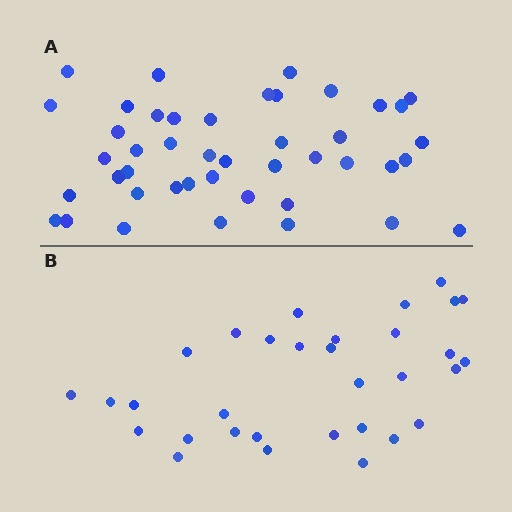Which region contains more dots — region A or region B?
Region A (the top region) has more dots.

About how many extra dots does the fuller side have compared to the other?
Region A has roughly 12 or so more dots than region B.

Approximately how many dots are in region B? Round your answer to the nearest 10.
About 30 dots. (The exact count is 32, which rounds to 30.)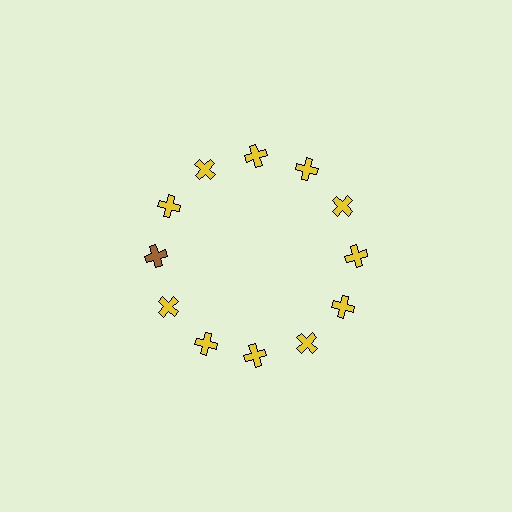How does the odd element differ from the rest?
It has a different color: brown instead of yellow.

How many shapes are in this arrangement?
There are 12 shapes arranged in a ring pattern.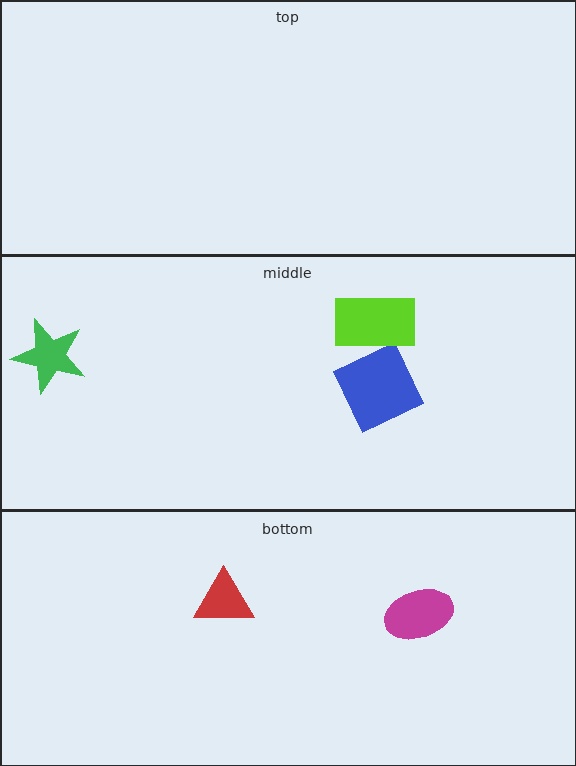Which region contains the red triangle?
The bottom region.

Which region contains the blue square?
The middle region.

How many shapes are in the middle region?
3.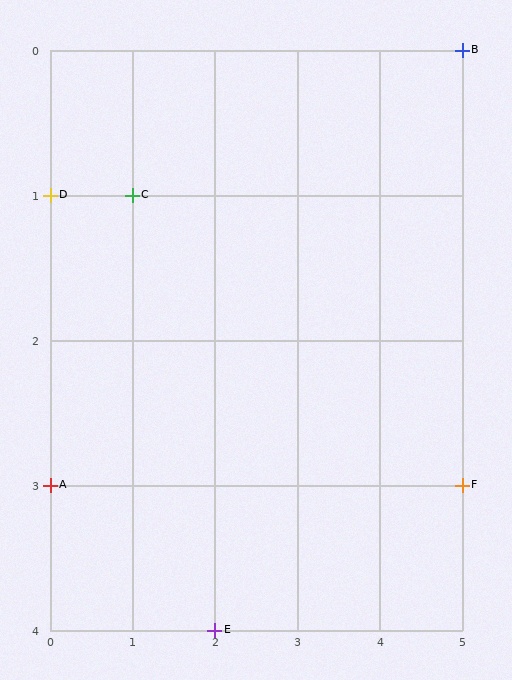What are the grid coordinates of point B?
Point B is at grid coordinates (5, 0).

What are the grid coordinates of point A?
Point A is at grid coordinates (0, 3).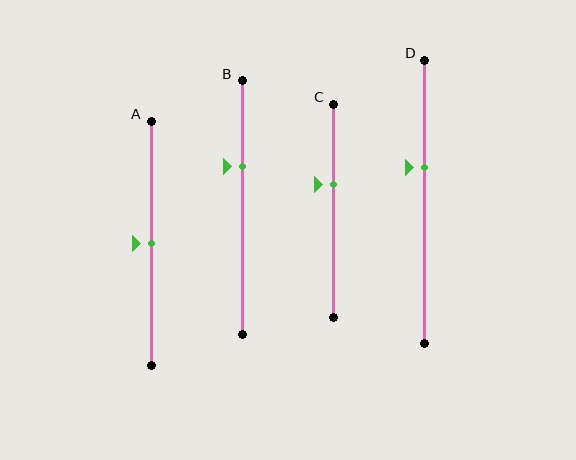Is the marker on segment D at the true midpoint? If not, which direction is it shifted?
No, the marker on segment D is shifted upward by about 12% of the segment length.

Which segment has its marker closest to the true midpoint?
Segment A has its marker closest to the true midpoint.